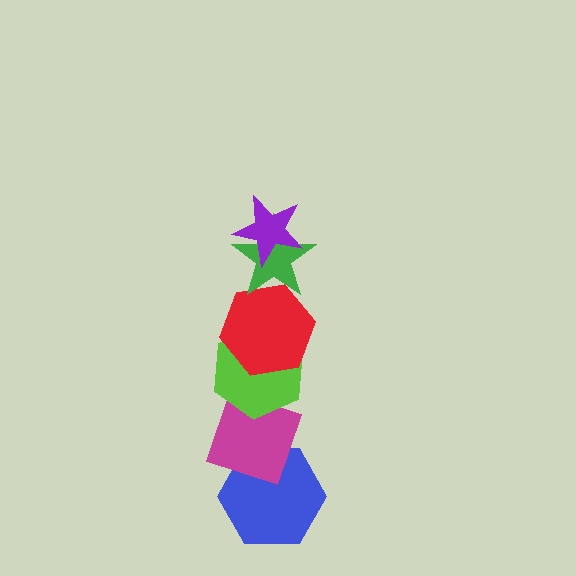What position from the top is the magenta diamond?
The magenta diamond is 5th from the top.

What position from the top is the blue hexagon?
The blue hexagon is 6th from the top.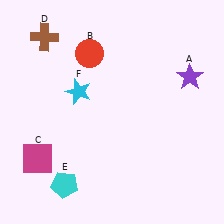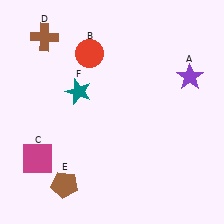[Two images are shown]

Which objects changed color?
E changed from cyan to brown. F changed from cyan to teal.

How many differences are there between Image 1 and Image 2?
There are 2 differences between the two images.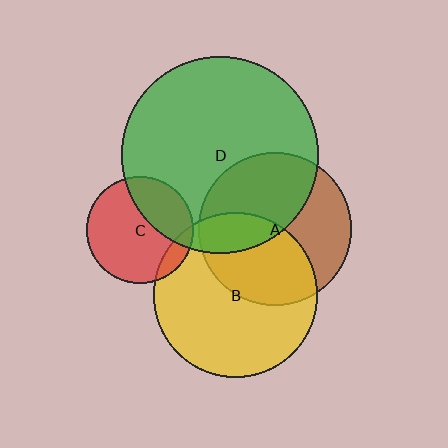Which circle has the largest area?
Circle D (green).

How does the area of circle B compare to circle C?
Approximately 2.3 times.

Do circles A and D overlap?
Yes.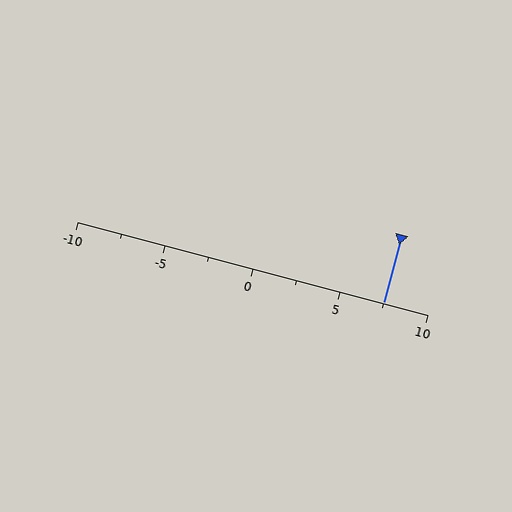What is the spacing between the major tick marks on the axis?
The major ticks are spaced 5 apart.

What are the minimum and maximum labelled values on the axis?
The axis runs from -10 to 10.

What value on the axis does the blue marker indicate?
The marker indicates approximately 7.5.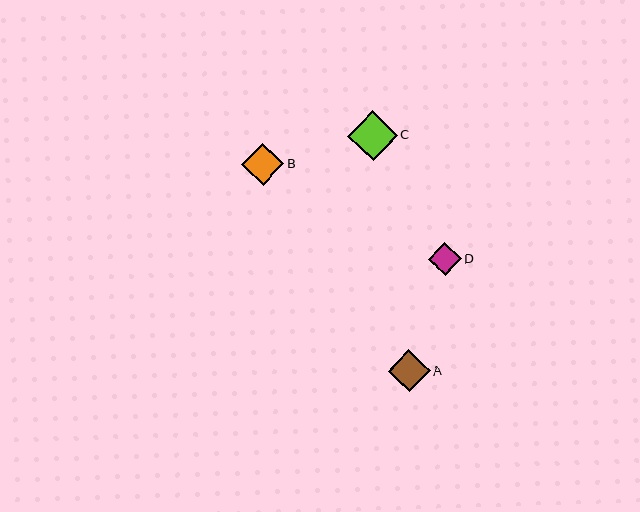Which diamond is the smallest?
Diamond D is the smallest with a size of approximately 33 pixels.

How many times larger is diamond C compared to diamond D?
Diamond C is approximately 1.5 times the size of diamond D.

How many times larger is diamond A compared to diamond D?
Diamond A is approximately 1.3 times the size of diamond D.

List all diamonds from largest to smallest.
From largest to smallest: C, B, A, D.